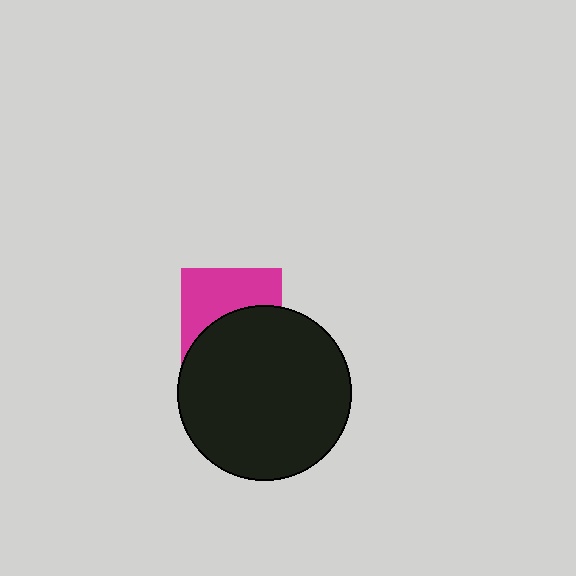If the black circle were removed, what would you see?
You would see the complete magenta square.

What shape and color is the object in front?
The object in front is a black circle.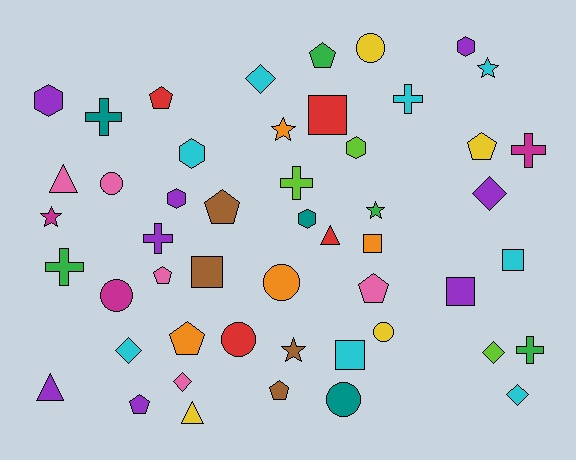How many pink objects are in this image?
There are 5 pink objects.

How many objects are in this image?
There are 50 objects.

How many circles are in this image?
There are 7 circles.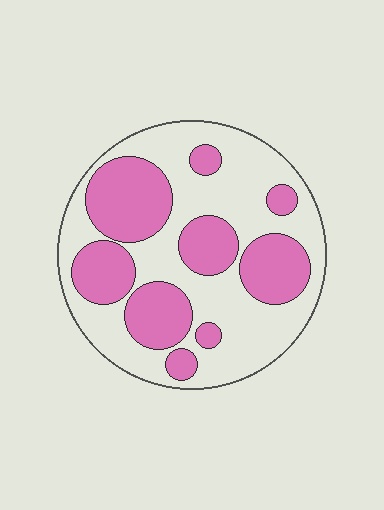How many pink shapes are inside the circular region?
9.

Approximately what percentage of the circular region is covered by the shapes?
Approximately 40%.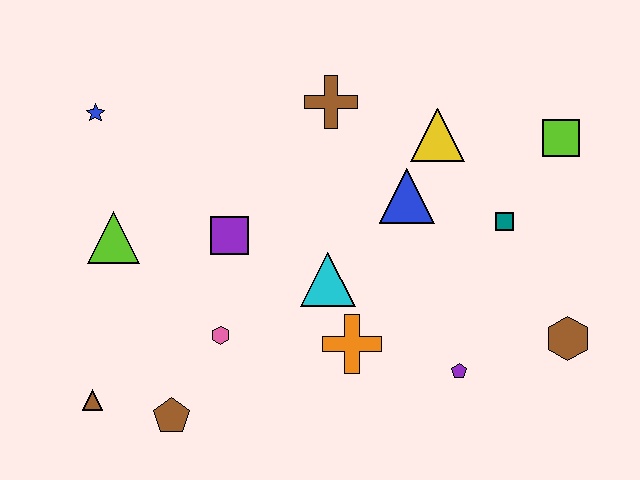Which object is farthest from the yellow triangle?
The brown triangle is farthest from the yellow triangle.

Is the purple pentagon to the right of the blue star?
Yes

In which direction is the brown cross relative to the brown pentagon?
The brown cross is above the brown pentagon.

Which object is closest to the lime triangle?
The purple square is closest to the lime triangle.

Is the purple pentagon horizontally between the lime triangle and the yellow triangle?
No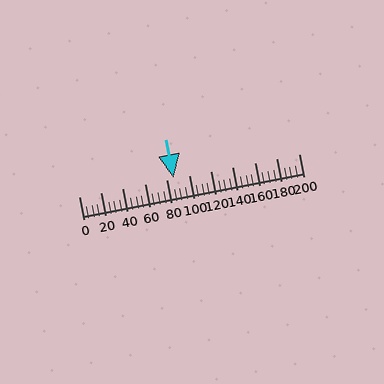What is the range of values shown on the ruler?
The ruler shows values from 0 to 200.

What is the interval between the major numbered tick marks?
The major tick marks are spaced 20 units apart.